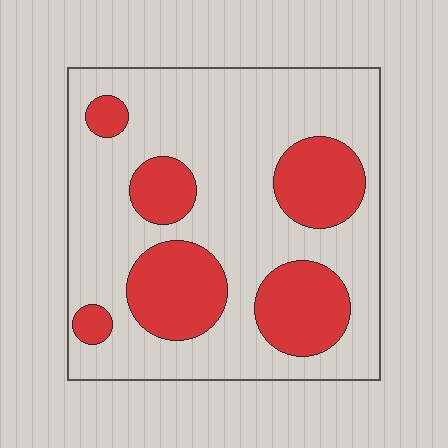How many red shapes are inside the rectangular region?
6.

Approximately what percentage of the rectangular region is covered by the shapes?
Approximately 30%.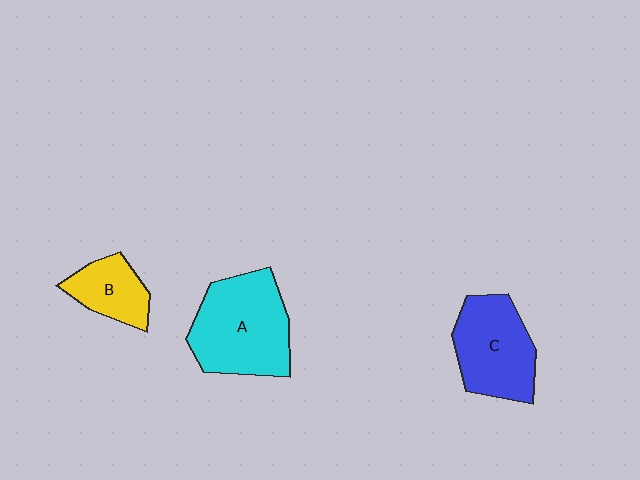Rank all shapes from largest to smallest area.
From largest to smallest: A (cyan), C (blue), B (yellow).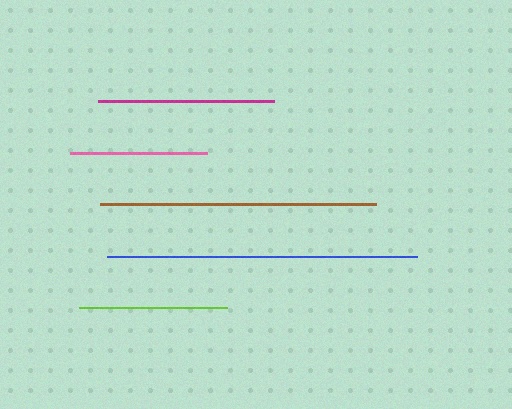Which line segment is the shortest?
The pink line is the shortest at approximately 137 pixels.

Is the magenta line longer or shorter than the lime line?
The magenta line is longer than the lime line.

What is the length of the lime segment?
The lime segment is approximately 148 pixels long.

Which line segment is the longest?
The blue line is the longest at approximately 310 pixels.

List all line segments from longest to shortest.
From longest to shortest: blue, brown, magenta, lime, pink.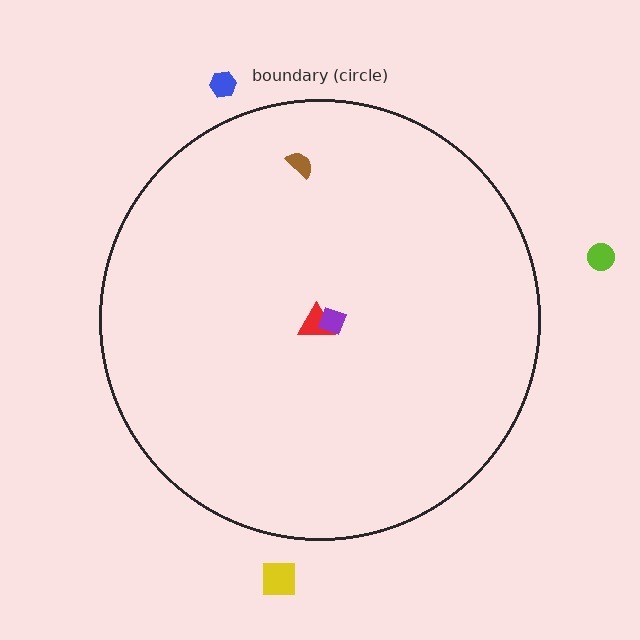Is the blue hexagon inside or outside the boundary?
Outside.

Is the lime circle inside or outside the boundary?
Outside.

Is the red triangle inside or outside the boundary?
Inside.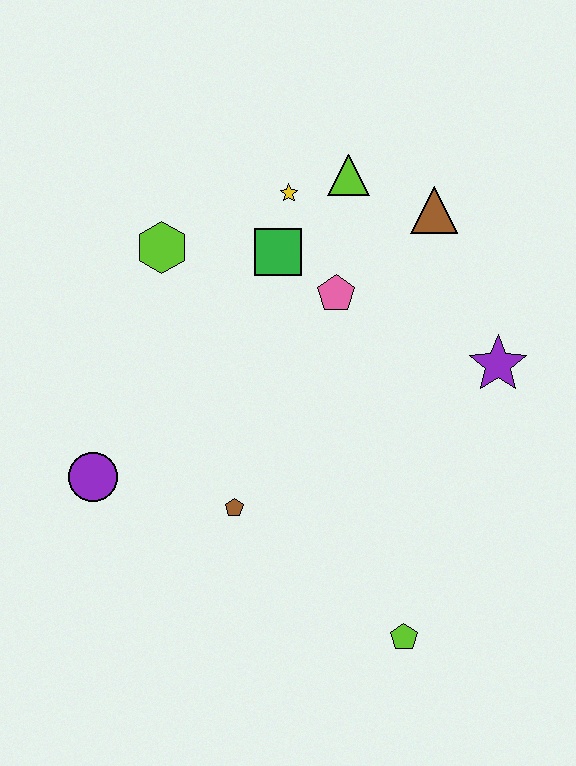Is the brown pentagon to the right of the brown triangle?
No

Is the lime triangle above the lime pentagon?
Yes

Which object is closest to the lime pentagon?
The brown pentagon is closest to the lime pentagon.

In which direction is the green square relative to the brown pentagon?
The green square is above the brown pentagon.